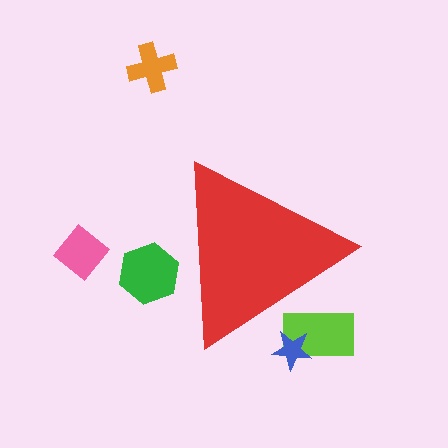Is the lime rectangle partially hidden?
Yes, the lime rectangle is partially hidden behind the red triangle.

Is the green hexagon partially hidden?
Yes, the green hexagon is partially hidden behind the red triangle.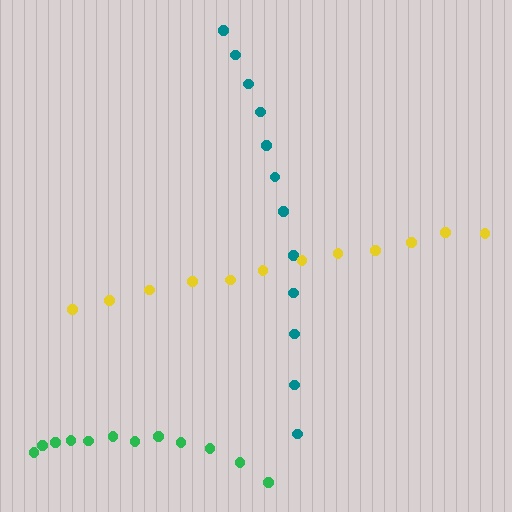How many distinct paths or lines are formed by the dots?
There are 3 distinct paths.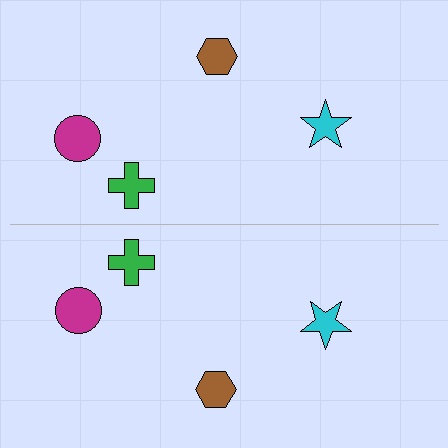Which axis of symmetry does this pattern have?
The pattern has a horizontal axis of symmetry running through the center of the image.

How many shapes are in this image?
There are 8 shapes in this image.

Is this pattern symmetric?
Yes, this pattern has bilateral (reflection) symmetry.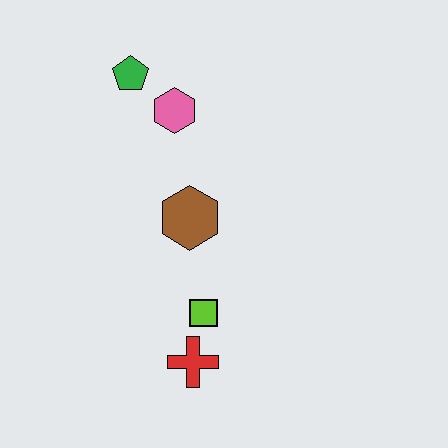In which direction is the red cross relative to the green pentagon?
The red cross is below the green pentagon.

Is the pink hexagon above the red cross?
Yes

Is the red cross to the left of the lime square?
Yes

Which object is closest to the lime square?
The red cross is closest to the lime square.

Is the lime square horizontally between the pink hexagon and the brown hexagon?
No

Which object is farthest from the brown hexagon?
The green pentagon is farthest from the brown hexagon.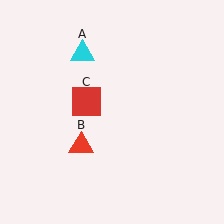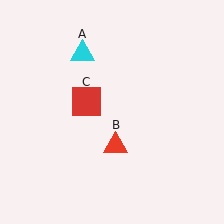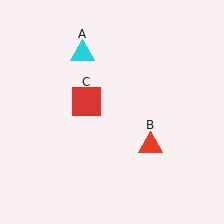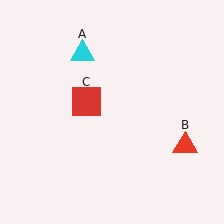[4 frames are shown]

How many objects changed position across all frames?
1 object changed position: red triangle (object B).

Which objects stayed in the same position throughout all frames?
Cyan triangle (object A) and red square (object C) remained stationary.